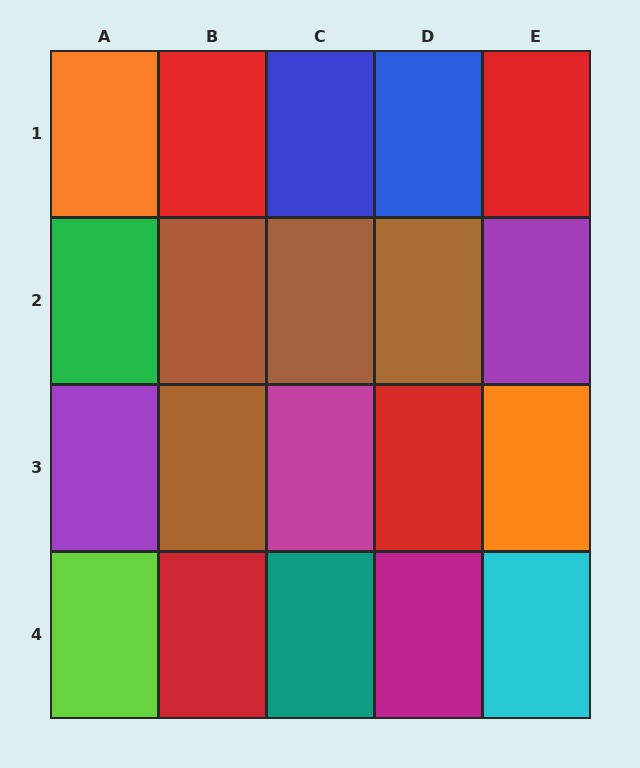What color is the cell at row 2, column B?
Brown.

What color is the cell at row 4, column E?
Cyan.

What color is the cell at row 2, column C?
Brown.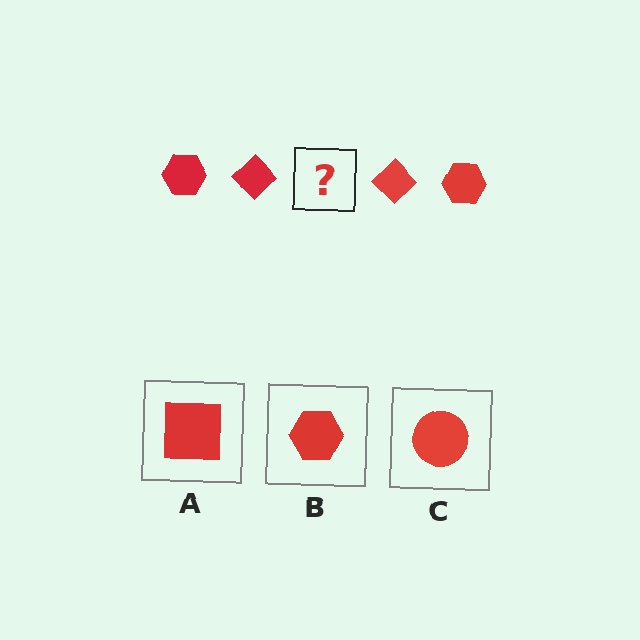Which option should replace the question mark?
Option B.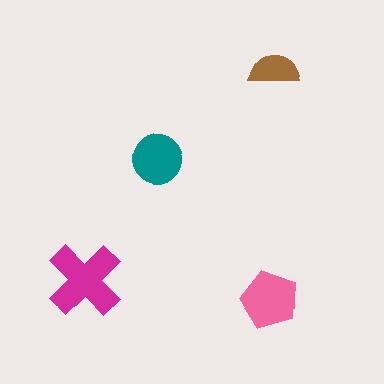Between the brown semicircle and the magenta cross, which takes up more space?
The magenta cross.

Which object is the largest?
The magenta cross.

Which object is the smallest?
The brown semicircle.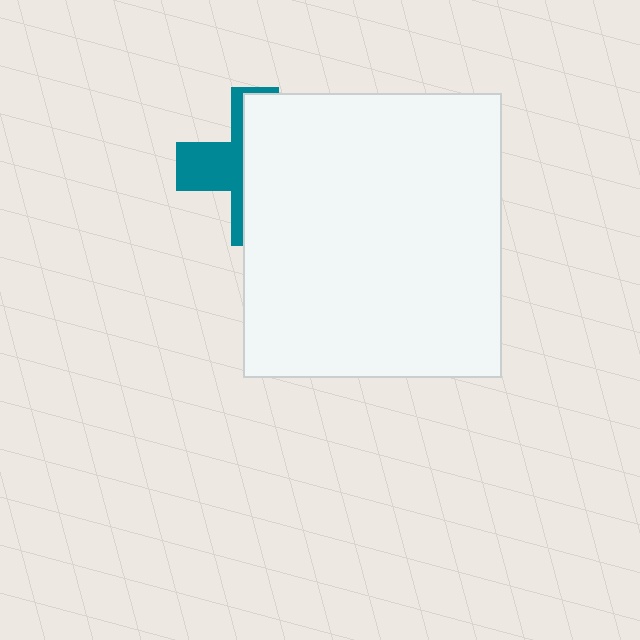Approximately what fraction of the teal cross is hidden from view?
Roughly 62% of the teal cross is hidden behind the white rectangle.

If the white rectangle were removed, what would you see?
You would see the complete teal cross.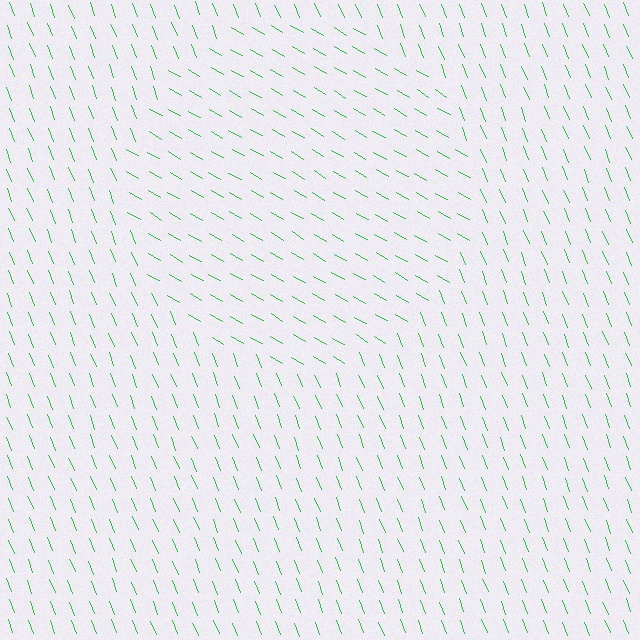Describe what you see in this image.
The image is filled with small green line segments. A circle region in the image has lines oriented differently from the surrounding lines, creating a visible texture boundary.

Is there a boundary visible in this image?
Yes, there is a texture boundary formed by a change in line orientation.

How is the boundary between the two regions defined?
The boundary is defined purely by a change in line orientation (approximately 39 degrees difference). All lines are the same color and thickness.